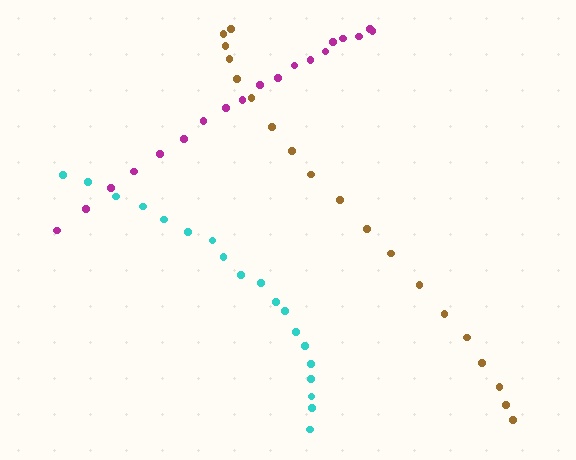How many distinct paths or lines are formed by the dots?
There are 3 distinct paths.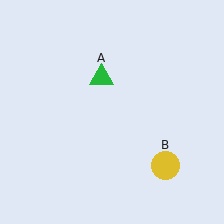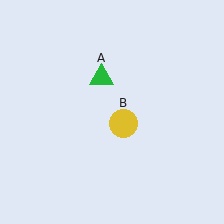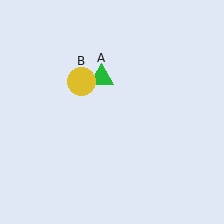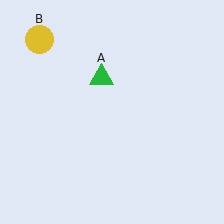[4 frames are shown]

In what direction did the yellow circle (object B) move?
The yellow circle (object B) moved up and to the left.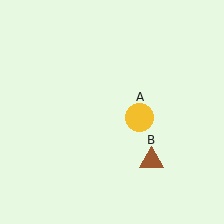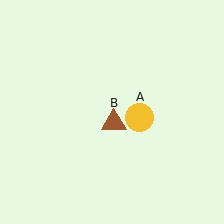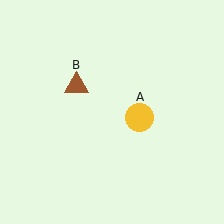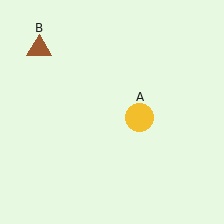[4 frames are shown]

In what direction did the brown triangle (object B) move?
The brown triangle (object B) moved up and to the left.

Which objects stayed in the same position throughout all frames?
Yellow circle (object A) remained stationary.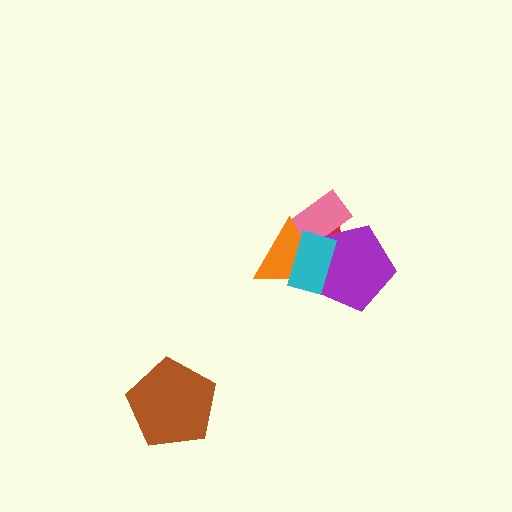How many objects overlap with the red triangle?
4 objects overlap with the red triangle.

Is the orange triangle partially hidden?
Yes, it is partially covered by another shape.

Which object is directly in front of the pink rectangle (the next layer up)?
The orange triangle is directly in front of the pink rectangle.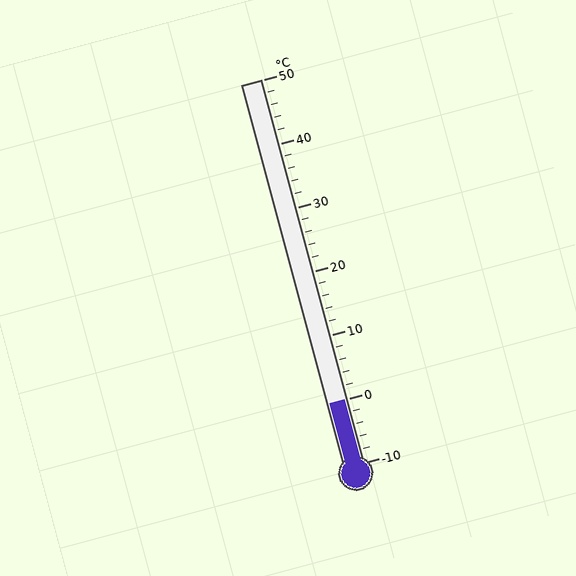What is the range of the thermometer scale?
The thermometer scale ranges from -10°C to 50°C.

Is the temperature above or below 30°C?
The temperature is below 30°C.